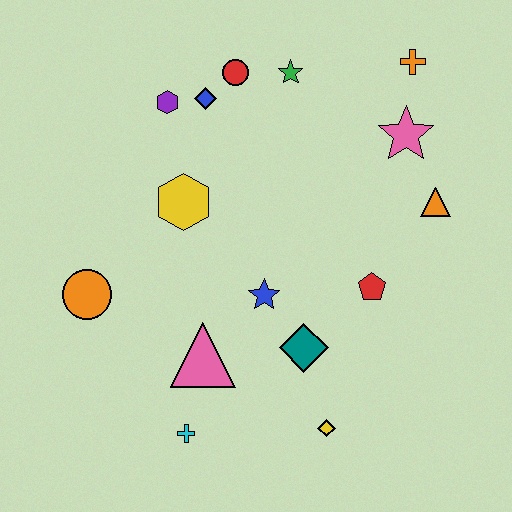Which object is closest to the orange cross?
The pink star is closest to the orange cross.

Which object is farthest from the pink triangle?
The orange cross is farthest from the pink triangle.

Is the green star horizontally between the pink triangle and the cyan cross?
No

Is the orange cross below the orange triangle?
No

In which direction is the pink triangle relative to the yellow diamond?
The pink triangle is to the left of the yellow diamond.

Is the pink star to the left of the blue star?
No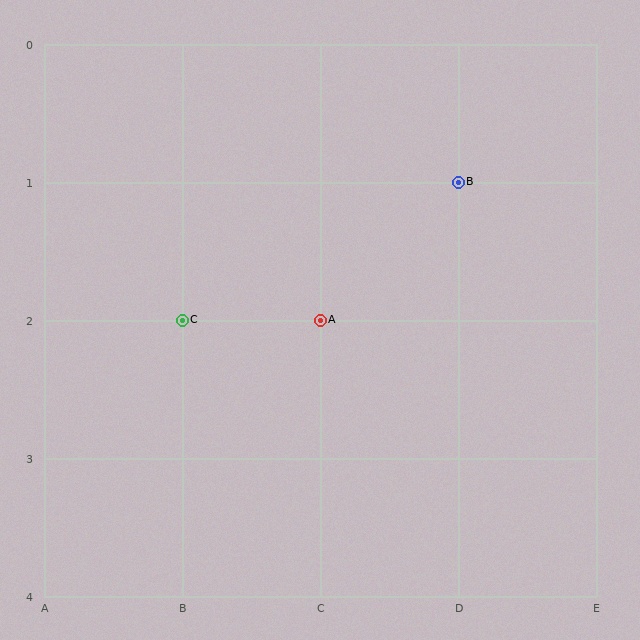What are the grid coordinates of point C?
Point C is at grid coordinates (B, 2).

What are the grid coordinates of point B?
Point B is at grid coordinates (D, 1).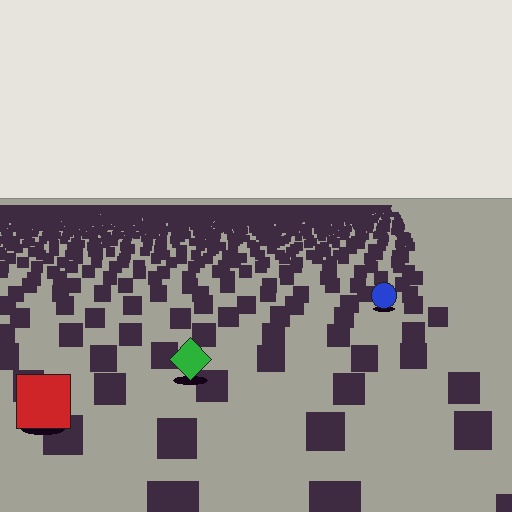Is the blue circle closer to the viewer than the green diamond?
No. The green diamond is closer — you can tell from the texture gradient: the ground texture is coarser near it.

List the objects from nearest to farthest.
From nearest to farthest: the red square, the green diamond, the blue circle.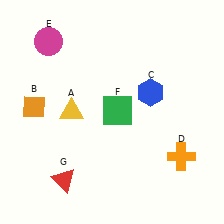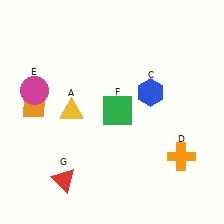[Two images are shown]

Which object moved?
The magenta circle (E) moved down.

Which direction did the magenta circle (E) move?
The magenta circle (E) moved down.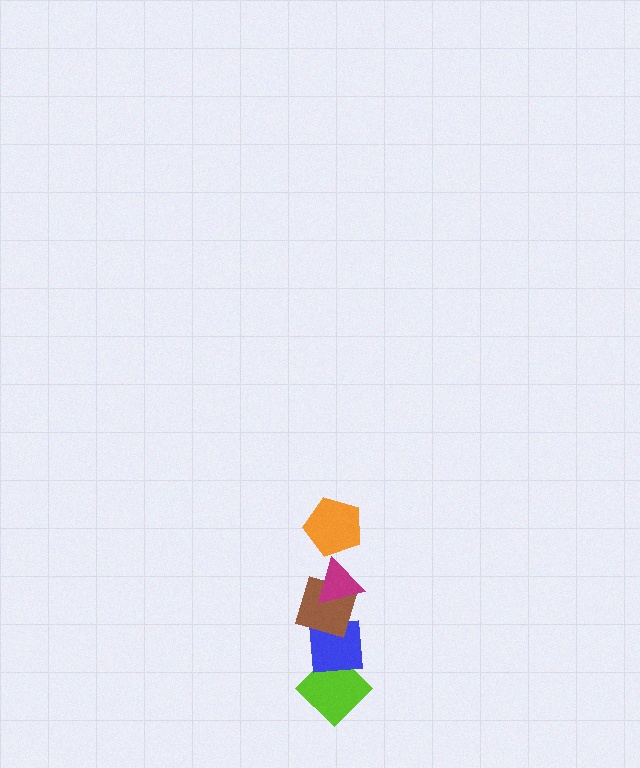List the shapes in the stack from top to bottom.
From top to bottom: the orange pentagon, the magenta triangle, the brown diamond, the blue square, the lime diamond.